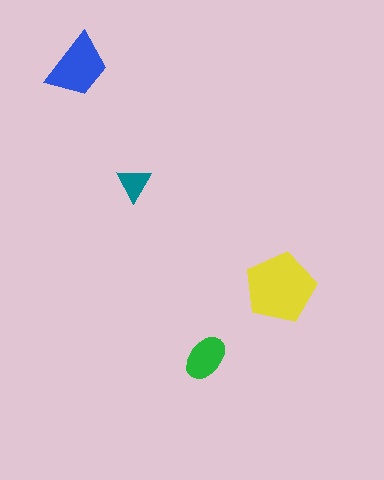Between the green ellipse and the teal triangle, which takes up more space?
The green ellipse.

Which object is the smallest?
The teal triangle.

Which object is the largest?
The yellow pentagon.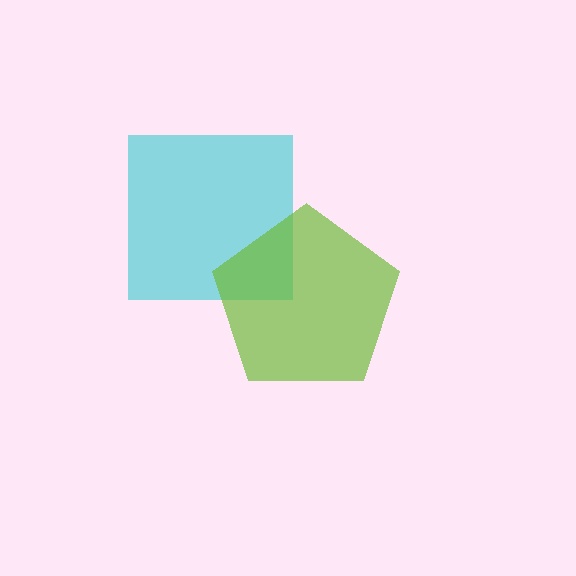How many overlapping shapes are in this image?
There are 2 overlapping shapes in the image.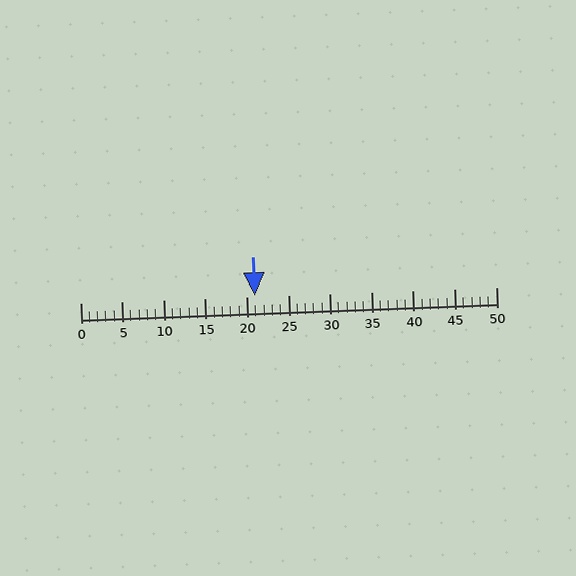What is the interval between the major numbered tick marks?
The major tick marks are spaced 5 units apart.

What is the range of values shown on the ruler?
The ruler shows values from 0 to 50.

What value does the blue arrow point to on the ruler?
The blue arrow points to approximately 21.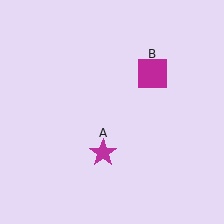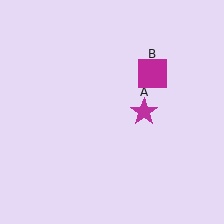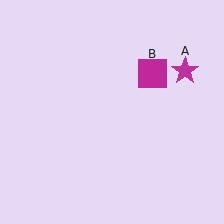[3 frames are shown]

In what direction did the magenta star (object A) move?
The magenta star (object A) moved up and to the right.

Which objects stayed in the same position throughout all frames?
Magenta square (object B) remained stationary.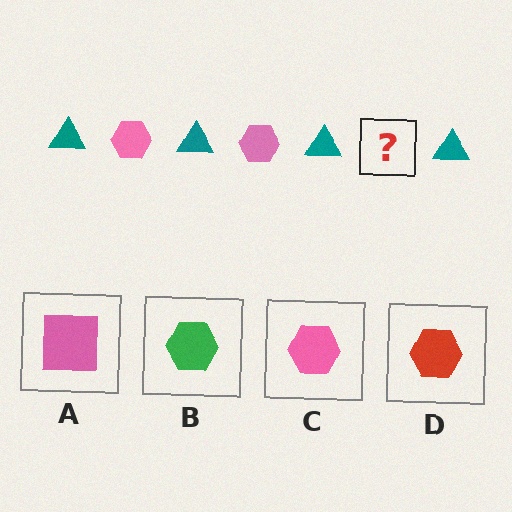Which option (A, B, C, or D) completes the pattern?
C.